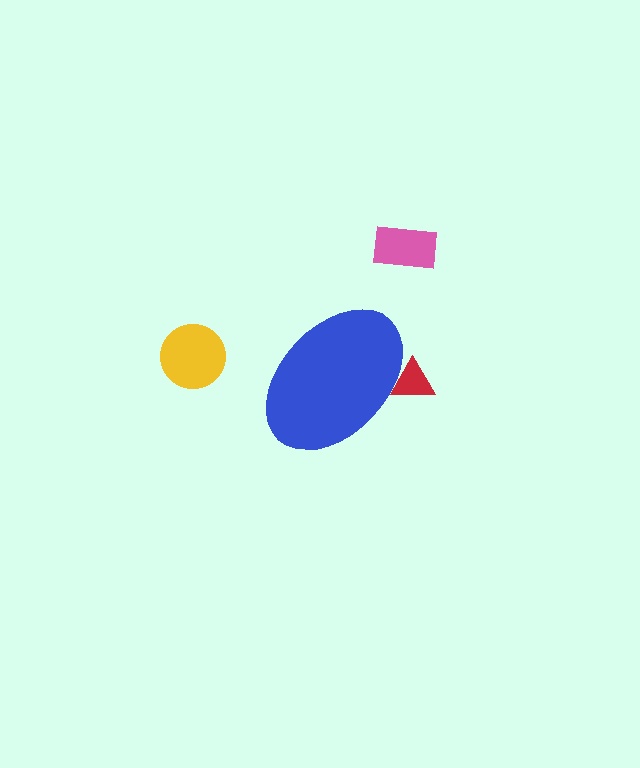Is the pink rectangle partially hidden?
No, the pink rectangle is fully visible.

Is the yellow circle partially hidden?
No, the yellow circle is fully visible.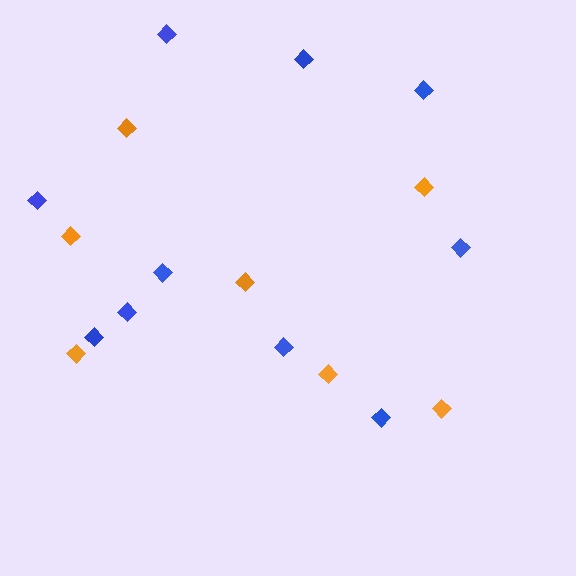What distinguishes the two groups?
There are 2 groups: one group of orange diamonds (7) and one group of blue diamonds (10).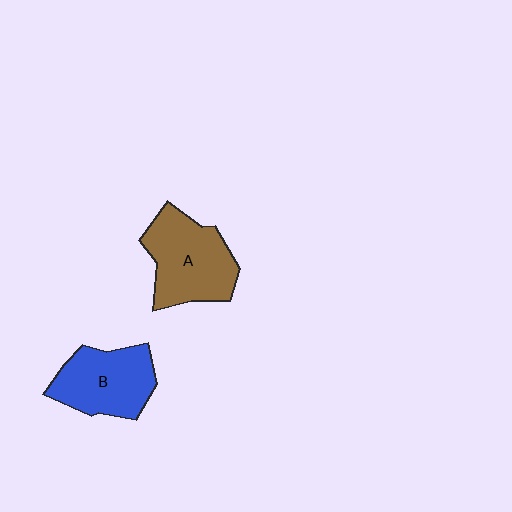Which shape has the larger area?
Shape A (brown).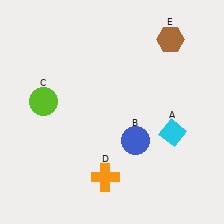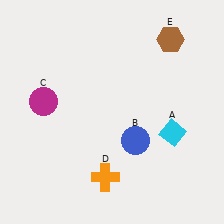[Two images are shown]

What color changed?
The circle (C) changed from lime in Image 1 to magenta in Image 2.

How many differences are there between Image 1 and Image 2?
There is 1 difference between the two images.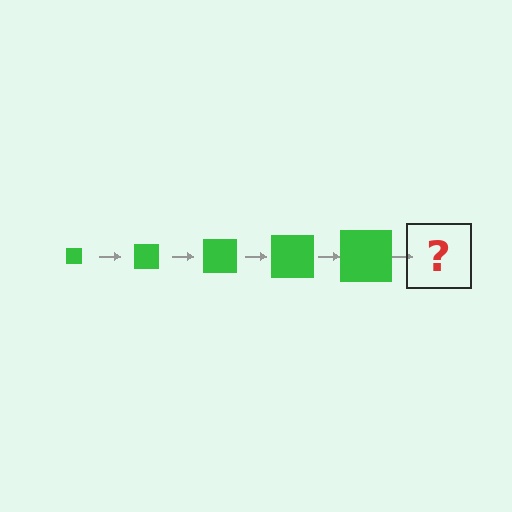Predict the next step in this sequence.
The next step is a green square, larger than the previous one.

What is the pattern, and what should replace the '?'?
The pattern is that the square gets progressively larger each step. The '?' should be a green square, larger than the previous one.